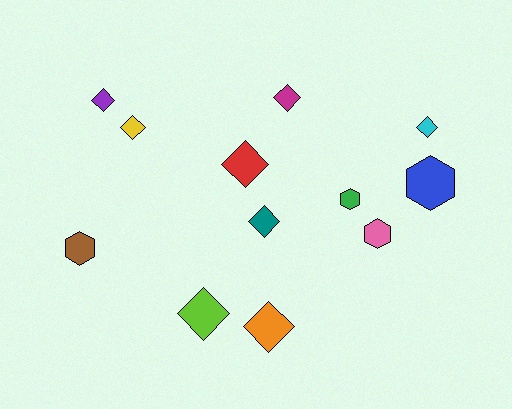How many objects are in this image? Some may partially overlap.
There are 12 objects.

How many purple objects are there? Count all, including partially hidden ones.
There is 1 purple object.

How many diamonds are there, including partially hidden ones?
There are 8 diamonds.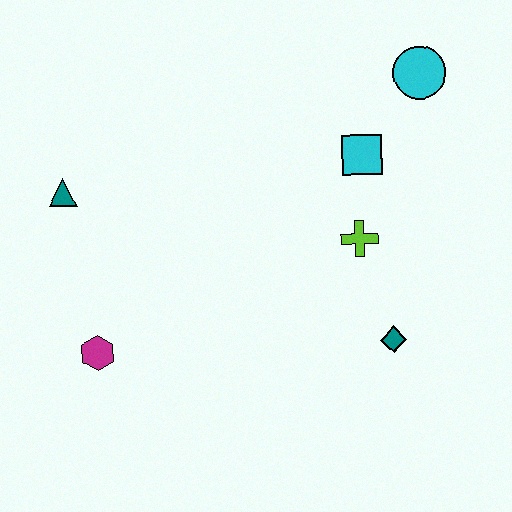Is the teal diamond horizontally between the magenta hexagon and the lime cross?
No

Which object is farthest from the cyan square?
The magenta hexagon is farthest from the cyan square.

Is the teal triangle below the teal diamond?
No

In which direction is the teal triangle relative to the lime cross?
The teal triangle is to the left of the lime cross.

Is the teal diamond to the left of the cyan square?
No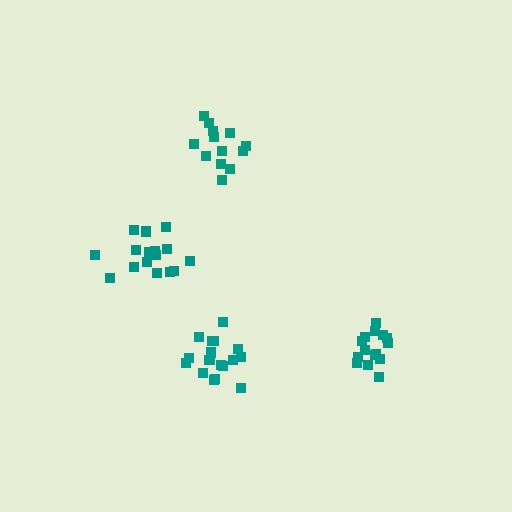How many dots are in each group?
Group 1: 17 dots, Group 2: 17 dots, Group 3: 13 dots, Group 4: 15 dots (62 total).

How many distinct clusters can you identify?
There are 4 distinct clusters.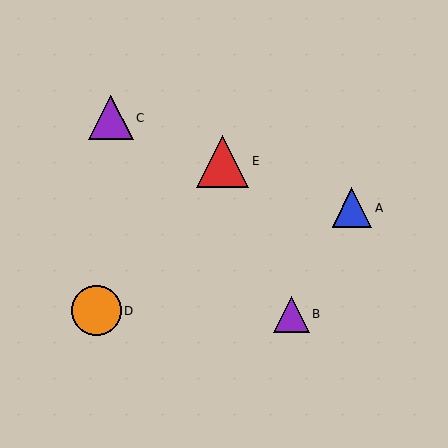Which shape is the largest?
The red triangle (labeled E) is the largest.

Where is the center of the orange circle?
The center of the orange circle is at (96, 311).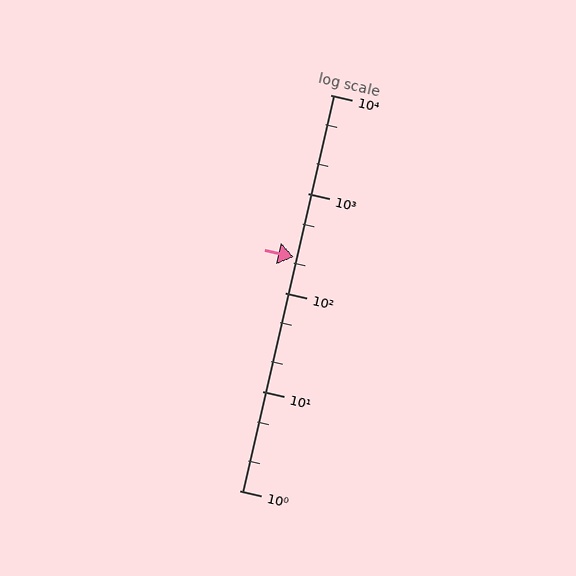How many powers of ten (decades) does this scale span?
The scale spans 4 decades, from 1 to 10000.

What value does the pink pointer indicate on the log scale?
The pointer indicates approximately 230.